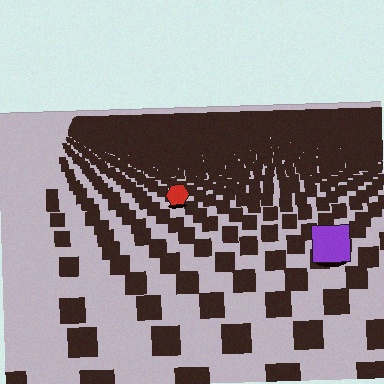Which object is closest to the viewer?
The purple square is closest. The texture marks near it are larger and more spread out.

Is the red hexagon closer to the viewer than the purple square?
No. The purple square is closer — you can tell from the texture gradient: the ground texture is coarser near it.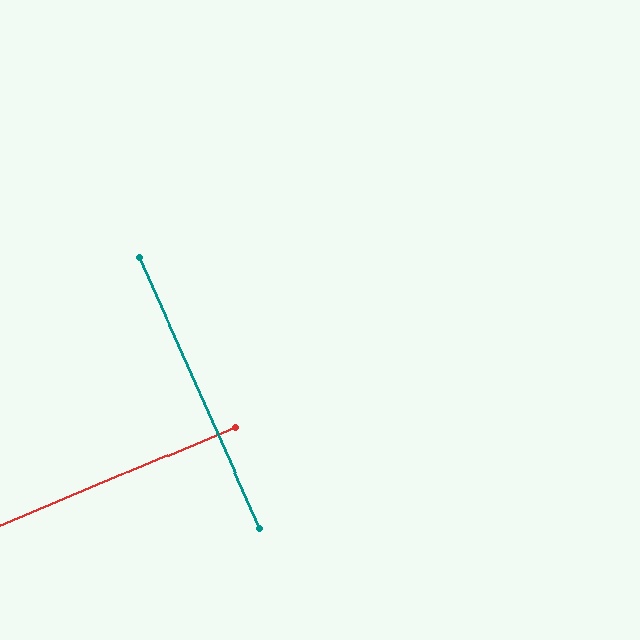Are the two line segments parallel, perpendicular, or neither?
Perpendicular — they meet at approximately 89°.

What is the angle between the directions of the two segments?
Approximately 89 degrees.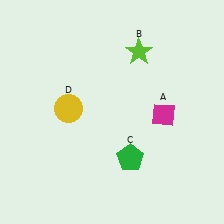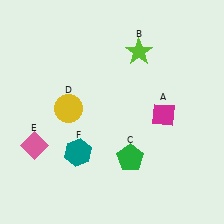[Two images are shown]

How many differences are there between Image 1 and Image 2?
There are 2 differences between the two images.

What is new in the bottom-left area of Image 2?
A teal hexagon (F) was added in the bottom-left area of Image 2.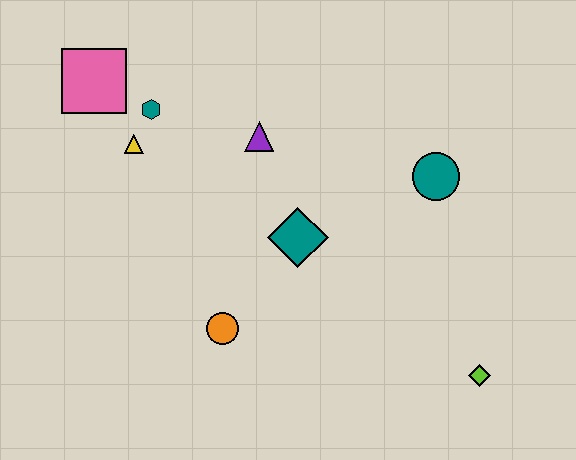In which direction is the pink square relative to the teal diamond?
The pink square is to the left of the teal diamond.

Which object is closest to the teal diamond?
The purple triangle is closest to the teal diamond.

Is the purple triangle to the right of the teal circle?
No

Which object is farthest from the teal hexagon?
The lime diamond is farthest from the teal hexagon.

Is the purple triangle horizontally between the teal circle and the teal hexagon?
Yes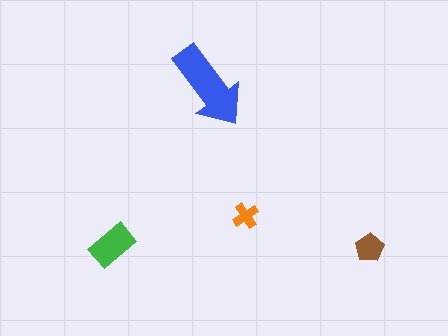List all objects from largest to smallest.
The blue arrow, the green rectangle, the brown pentagon, the orange cross.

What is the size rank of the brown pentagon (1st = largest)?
3rd.